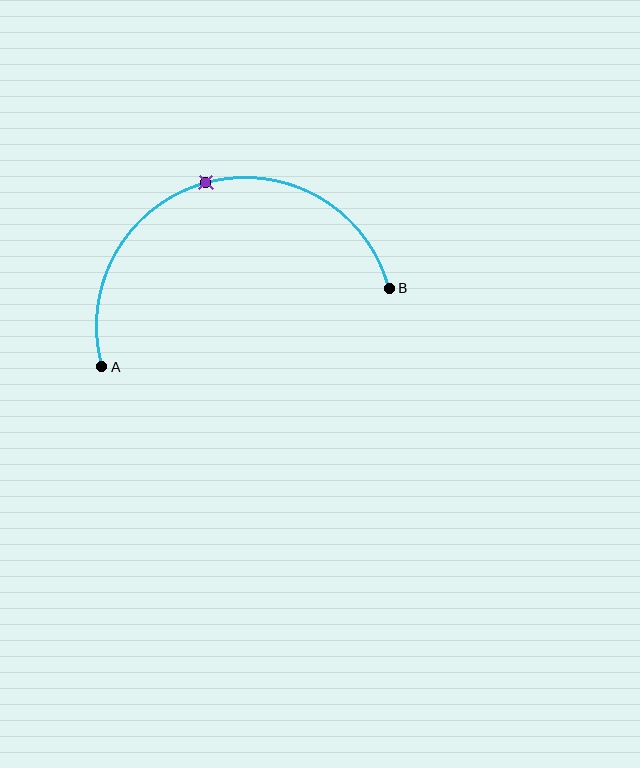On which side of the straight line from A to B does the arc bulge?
The arc bulges above the straight line connecting A and B.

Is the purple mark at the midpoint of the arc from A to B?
Yes. The purple mark lies on the arc at equal arc-length from both A and B — it is the arc midpoint.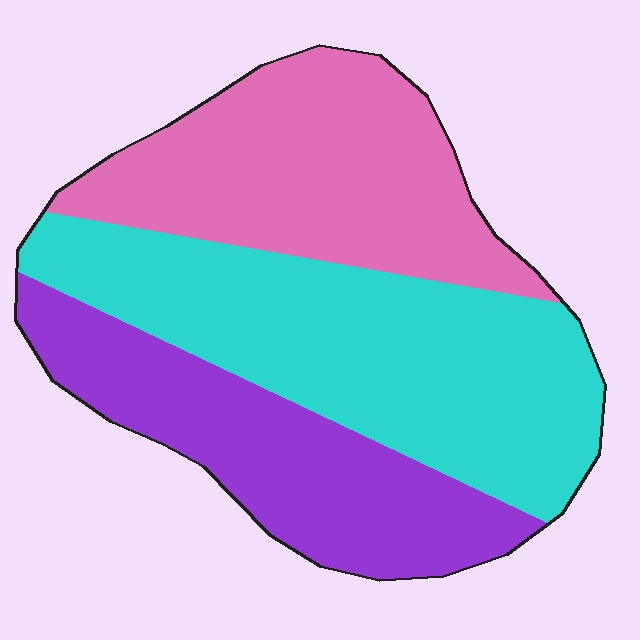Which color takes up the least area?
Purple, at roughly 25%.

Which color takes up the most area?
Cyan, at roughly 40%.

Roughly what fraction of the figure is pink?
Pink covers 32% of the figure.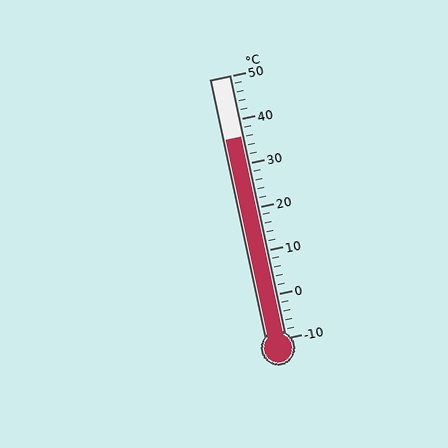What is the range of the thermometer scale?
The thermometer scale ranges from -10°C to 50°C.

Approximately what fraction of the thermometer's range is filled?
The thermometer is filled to approximately 75% of its range.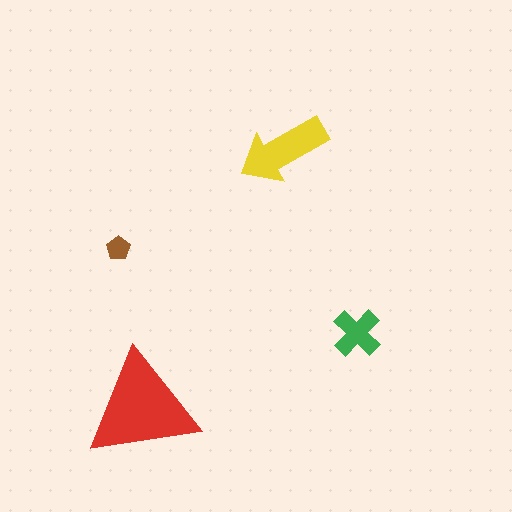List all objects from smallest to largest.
The brown pentagon, the green cross, the yellow arrow, the red triangle.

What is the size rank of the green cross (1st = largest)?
3rd.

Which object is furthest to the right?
The green cross is rightmost.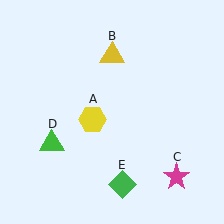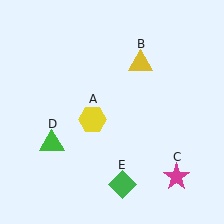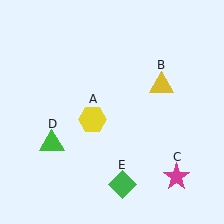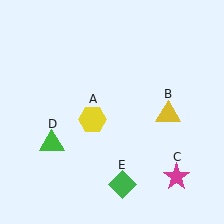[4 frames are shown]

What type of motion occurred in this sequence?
The yellow triangle (object B) rotated clockwise around the center of the scene.